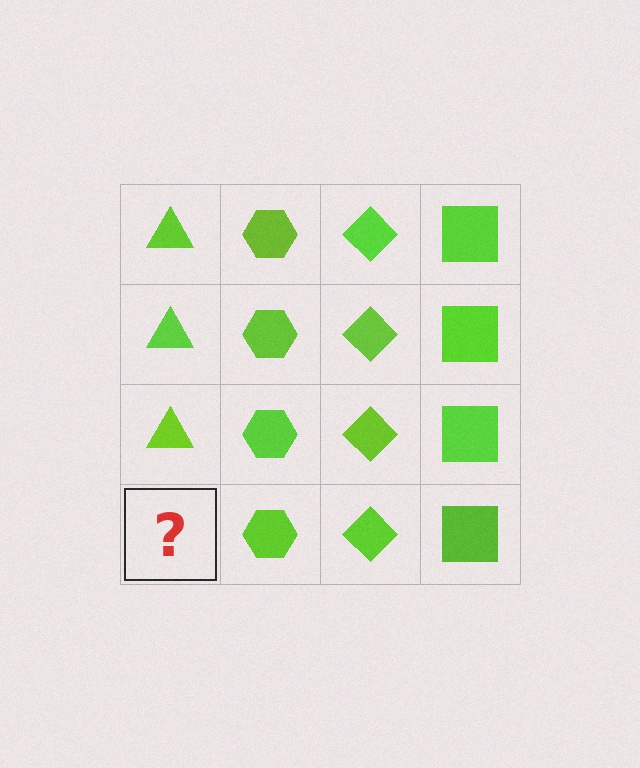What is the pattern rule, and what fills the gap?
The rule is that each column has a consistent shape. The gap should be filled with a lime triangle.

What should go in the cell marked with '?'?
The missing cell should contain a lime triangle.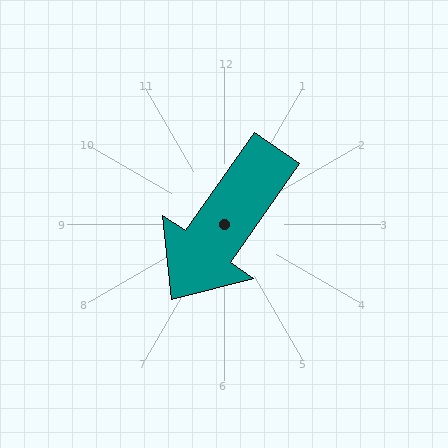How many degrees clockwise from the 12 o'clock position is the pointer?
Approximately 215 degrees.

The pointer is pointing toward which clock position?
Roughly 7 o'clock.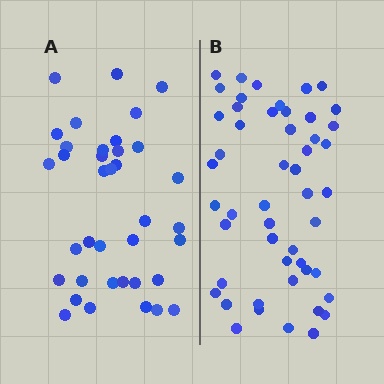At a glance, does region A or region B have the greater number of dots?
Region B (the right region) has more dots.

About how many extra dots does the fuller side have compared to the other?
Region B has approximately 15 more dots than region A.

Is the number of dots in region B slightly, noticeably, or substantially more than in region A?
Region B has noticeably more, but not dramatically so. The ratio is roughly 1.4 to 1.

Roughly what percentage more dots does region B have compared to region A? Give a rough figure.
About 35% more.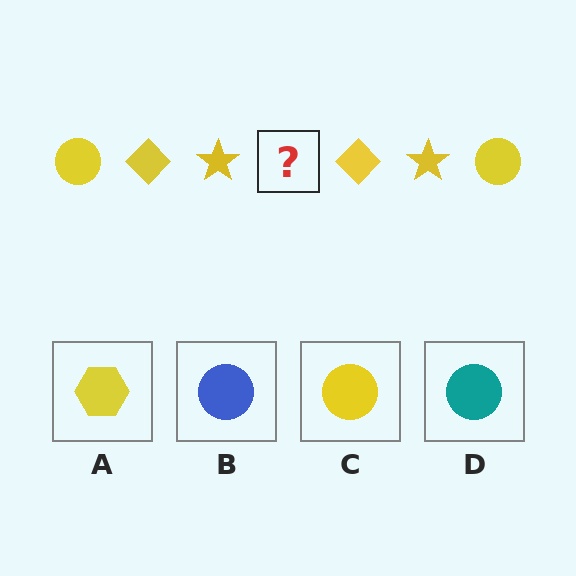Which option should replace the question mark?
Option C.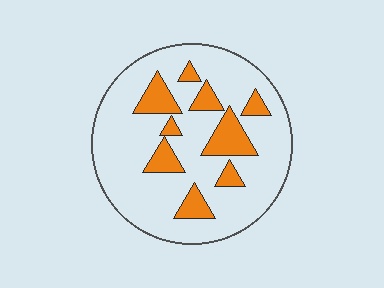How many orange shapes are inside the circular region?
9.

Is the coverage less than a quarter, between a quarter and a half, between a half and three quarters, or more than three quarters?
Less than a quarter.